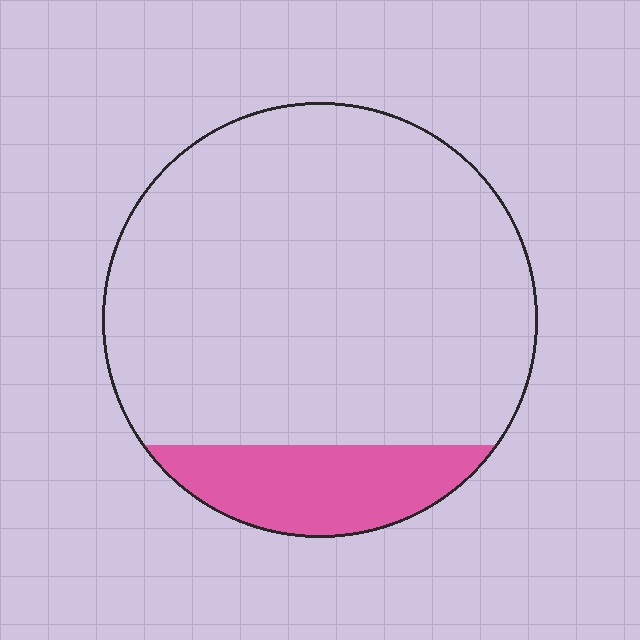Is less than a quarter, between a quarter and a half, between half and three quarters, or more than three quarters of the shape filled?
Less than a quarter.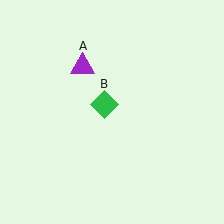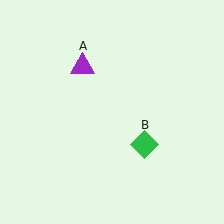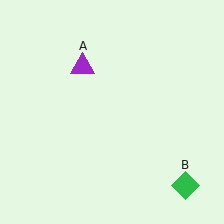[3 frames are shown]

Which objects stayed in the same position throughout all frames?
Purple triangle (object A) remained stationary.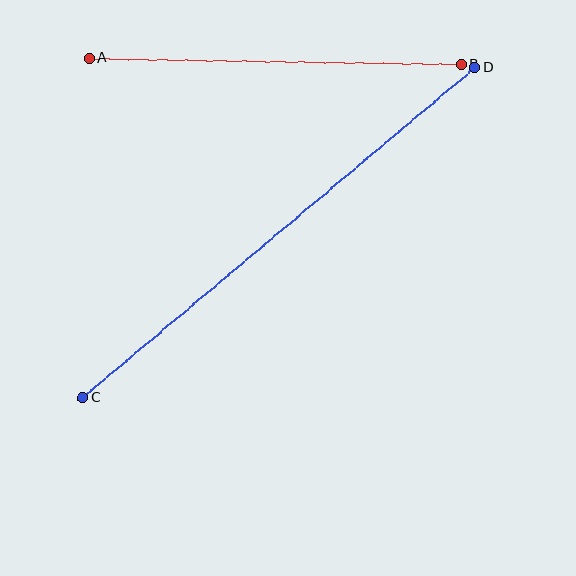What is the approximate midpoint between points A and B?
The midpoint is at approximately (275, 61) pixels.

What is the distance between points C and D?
The distance is approximately 513 pixels.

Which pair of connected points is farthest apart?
Points C and D are farthest apart.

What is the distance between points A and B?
The distance is approximately 373 pixels.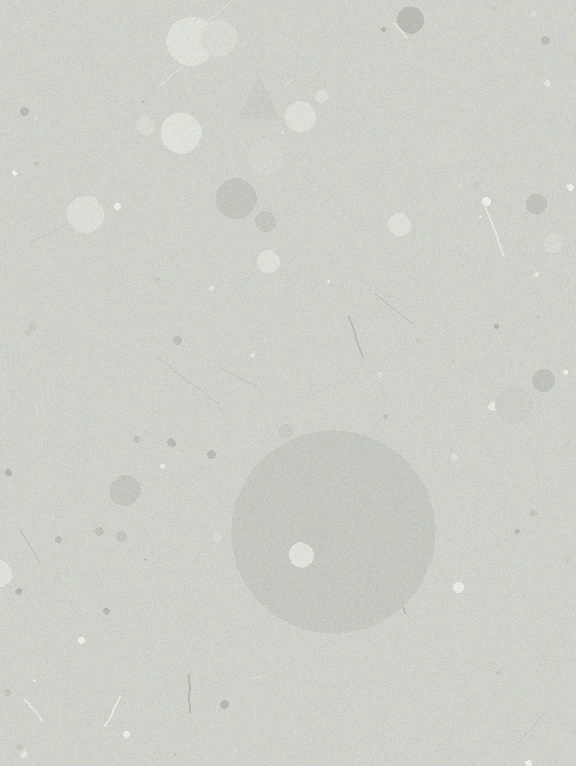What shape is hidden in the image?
A circle is hidden in the image.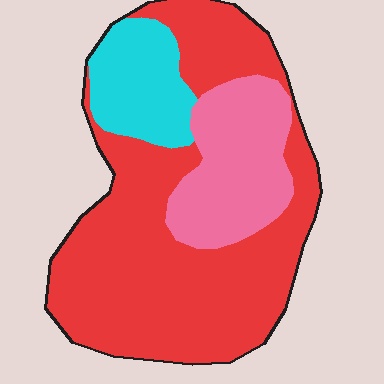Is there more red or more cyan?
Red.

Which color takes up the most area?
Red, at roughly 65%.